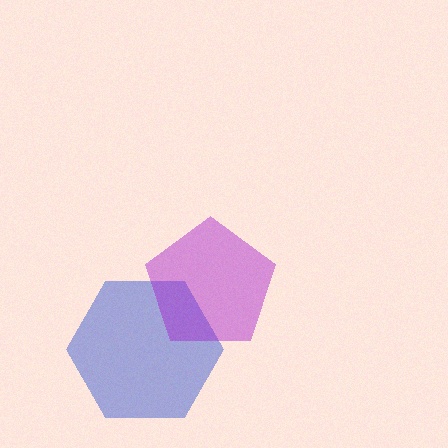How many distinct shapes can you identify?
There are 2 distinct shapes: a blue hexagon, a purple pentagon.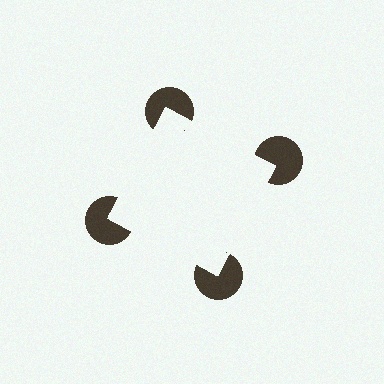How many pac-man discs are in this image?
There are 4 — one at each vertex of the illusory square.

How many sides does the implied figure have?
4 sides.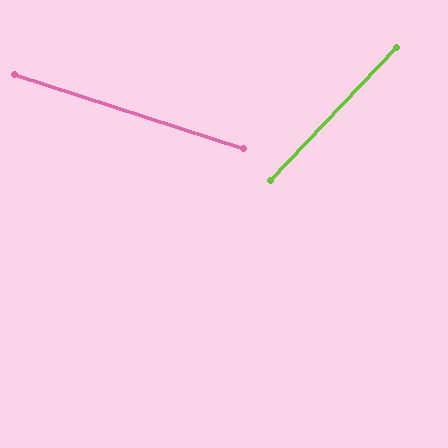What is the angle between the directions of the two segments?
Approximately 65 degrees.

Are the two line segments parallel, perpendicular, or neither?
Neither parallel nor perpendicular — they differ by about 65°.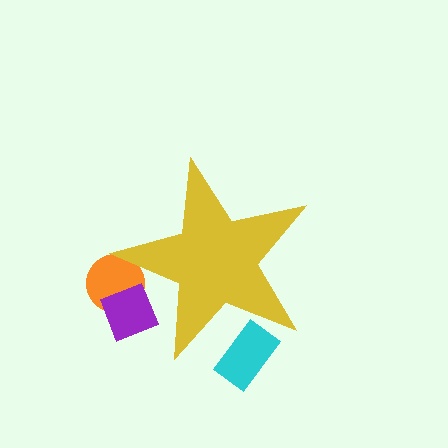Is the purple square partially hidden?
Yes, the purple square is partially hidden behind the yellow star.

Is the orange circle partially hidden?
Yes, the orange circle is partially hidden behind the yellow star.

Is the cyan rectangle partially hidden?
Yes, the cyan rectangle is partially hidden behind the yellow star.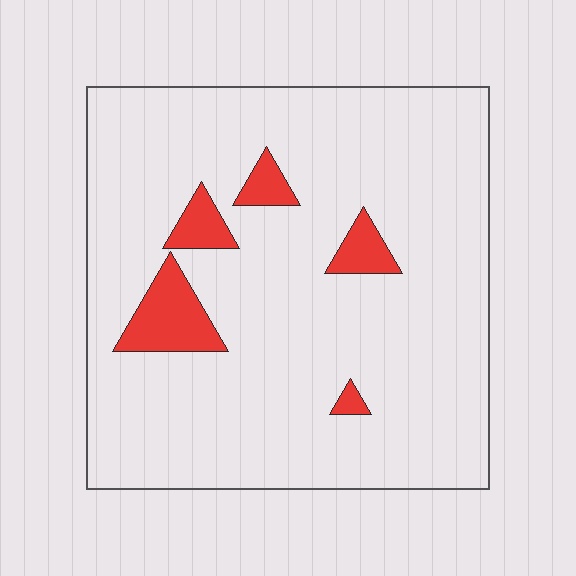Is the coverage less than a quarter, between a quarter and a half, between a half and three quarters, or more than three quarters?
Less than a quarter.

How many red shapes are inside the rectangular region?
5.